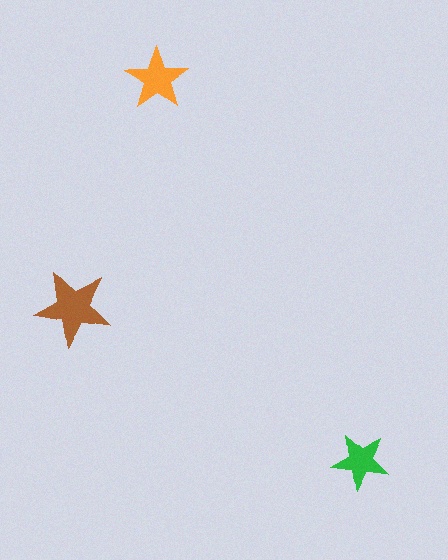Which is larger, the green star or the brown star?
The brown one.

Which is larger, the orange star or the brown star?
The brown one.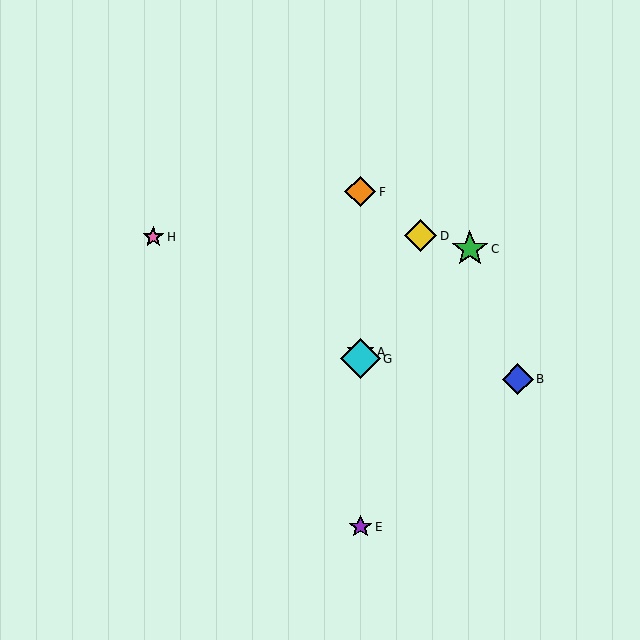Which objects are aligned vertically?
Objects A, E, F, G are aligned vertically.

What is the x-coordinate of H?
Object H is at x≈153.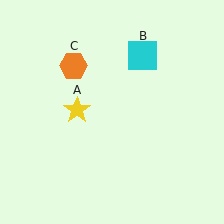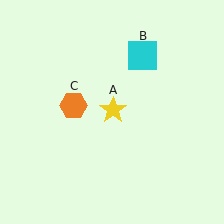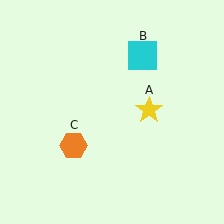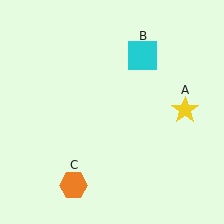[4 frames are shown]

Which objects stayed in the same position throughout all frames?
Cyan square (object B) remained stationary.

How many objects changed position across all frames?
2 objects changed position: yellow star (object A), orange hexagon (object C).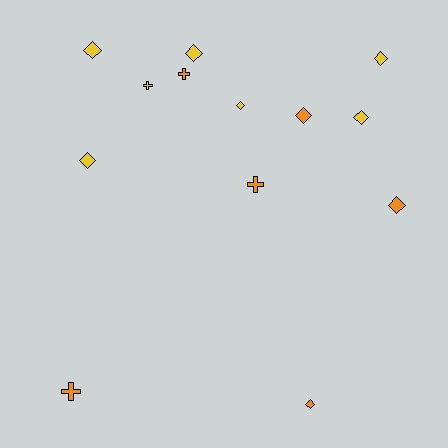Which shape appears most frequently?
Diamond, with 9 objects.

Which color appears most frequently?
Yellow, with 7 objects.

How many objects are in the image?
There are 13 objects.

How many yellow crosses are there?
There is 1 yellow cross.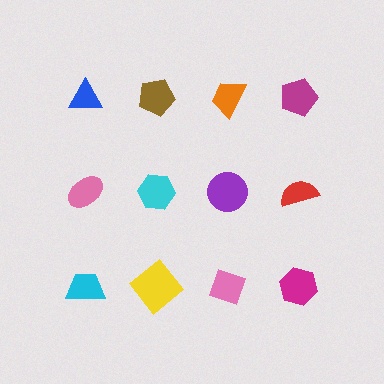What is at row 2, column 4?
A red semicircle.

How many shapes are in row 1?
4 shapes.